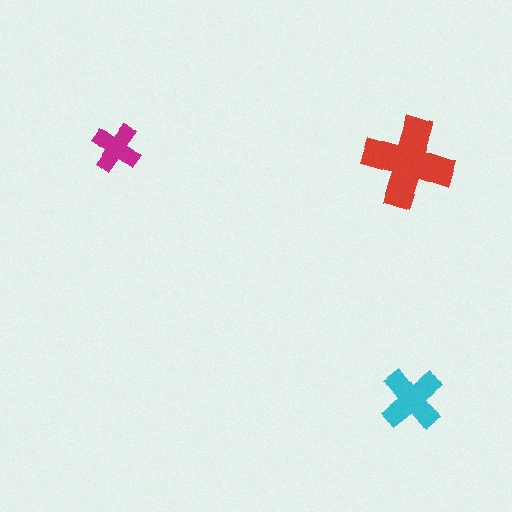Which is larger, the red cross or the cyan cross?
The red one.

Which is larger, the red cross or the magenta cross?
The red one.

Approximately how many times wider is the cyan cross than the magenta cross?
About 1.5 times wider.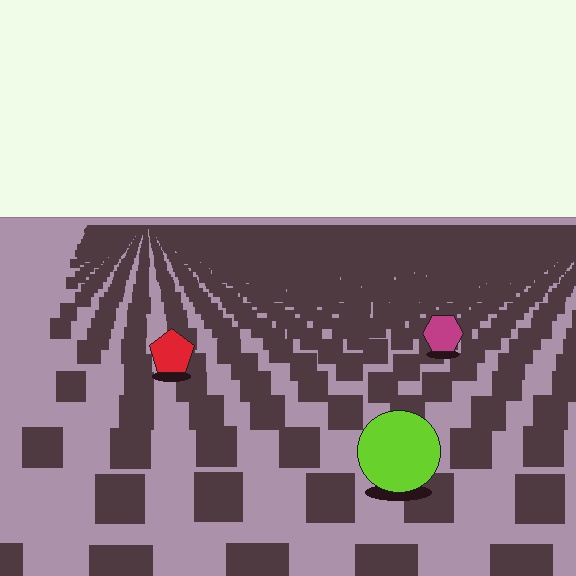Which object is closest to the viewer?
The lime circle is closest. The texture marks near it are larger and more spread out.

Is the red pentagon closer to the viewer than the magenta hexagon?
Yes. The red pentagon is closer — you can tell from the texture gradient: the ground texture is coarser near it.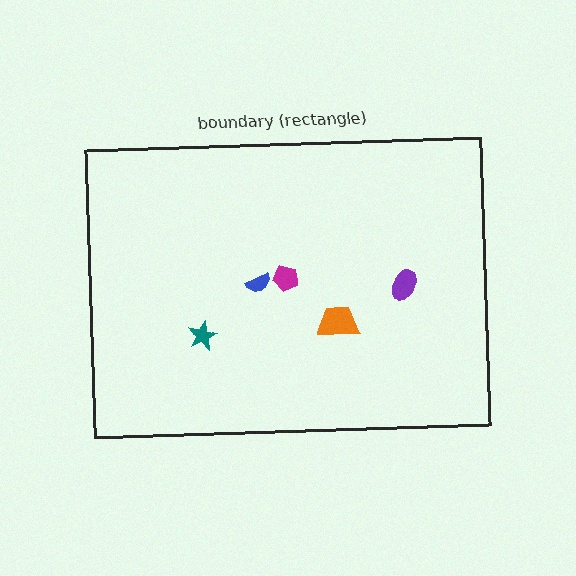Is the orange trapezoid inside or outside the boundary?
Inside.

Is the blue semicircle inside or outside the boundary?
Inside.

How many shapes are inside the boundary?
5 inside, 0 outside.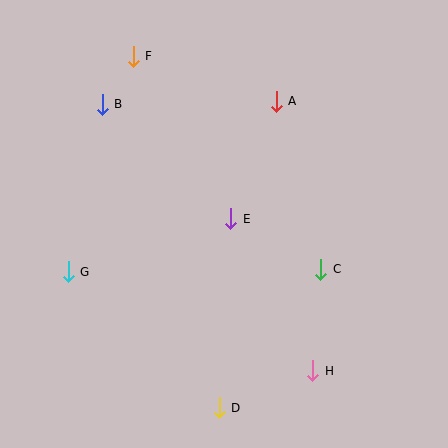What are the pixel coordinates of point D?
Point D is at (219, 408).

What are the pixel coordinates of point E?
Point E is at (231, 219).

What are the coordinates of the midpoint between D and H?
The midpoint between D and H is at (266, 389).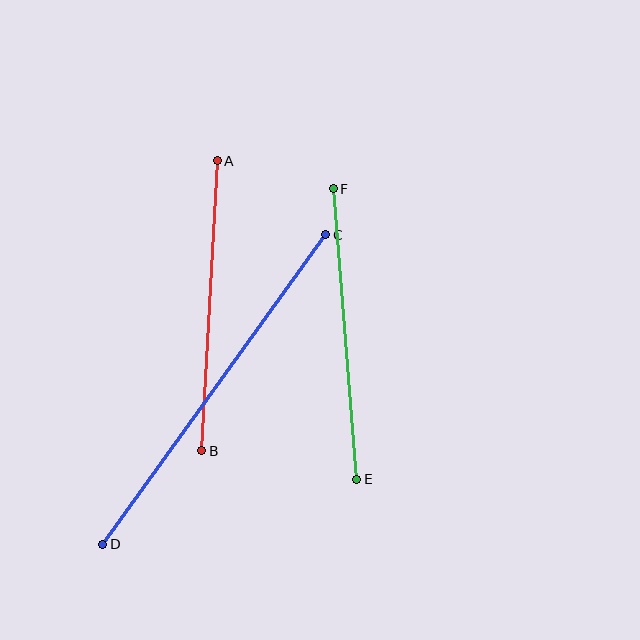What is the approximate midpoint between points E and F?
The midpoint is at approximately (345, 334) pixels.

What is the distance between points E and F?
The distance is approximately 292 pixels.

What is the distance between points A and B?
The distance is approximately 290 pixels.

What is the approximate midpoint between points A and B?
The midpoint is at approximately (210, 306) pixels.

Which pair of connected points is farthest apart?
Points C and D are farthest apart.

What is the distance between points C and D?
The distance is approximately 382 pixels.